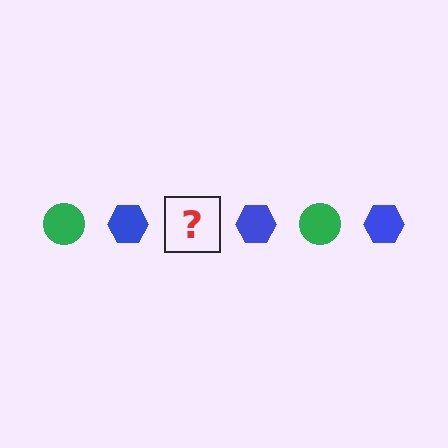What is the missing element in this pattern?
The missing element is a green circle.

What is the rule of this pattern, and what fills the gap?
The rule is that the pattern alternates between green circle and blue hexagon. The gap should be filled with a green circle.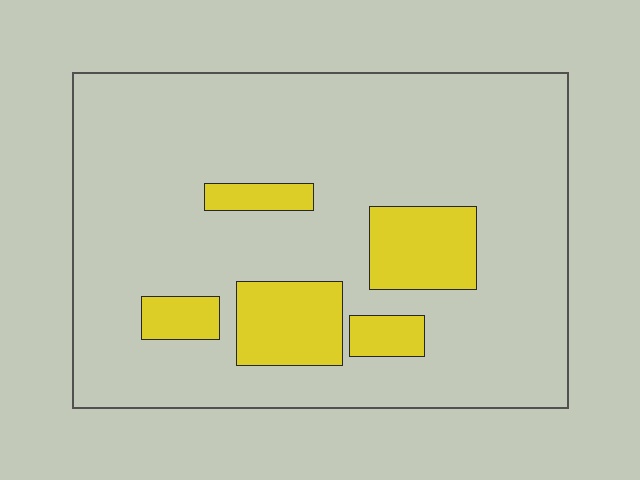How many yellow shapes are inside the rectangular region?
5.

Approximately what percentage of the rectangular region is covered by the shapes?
Approximately 15%.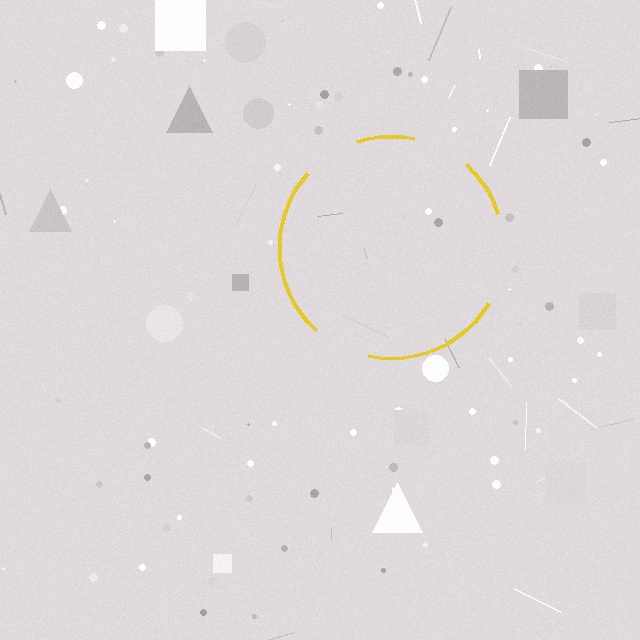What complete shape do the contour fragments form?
The contour fragments form a circle.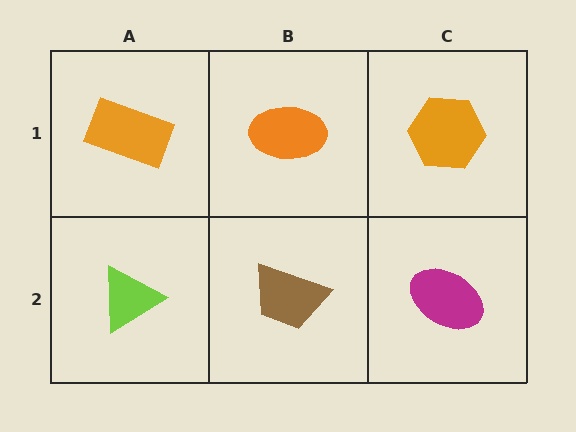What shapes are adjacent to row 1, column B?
A brown trapezoid (row 2, column B), an orange rectangle (row 1, column A), an orange hexagon (row 1, column C).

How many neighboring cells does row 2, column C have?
2.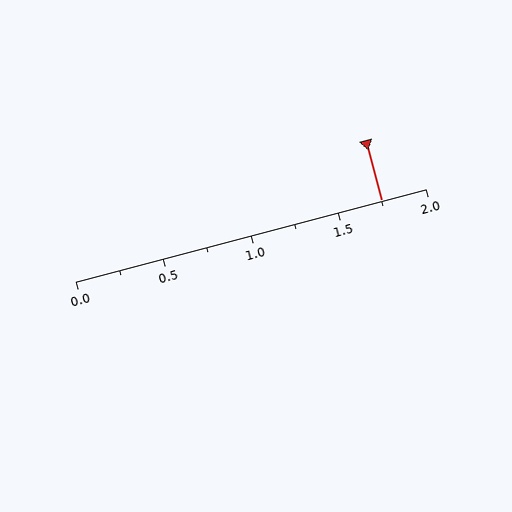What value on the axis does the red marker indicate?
The marker indicates approximately 1.75.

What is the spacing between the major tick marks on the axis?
The major ticks are spaced 0.5 apart.